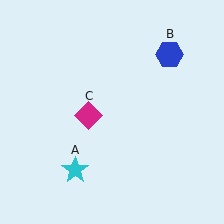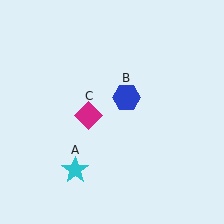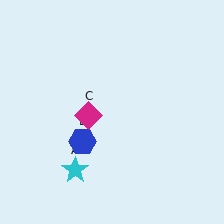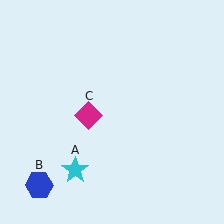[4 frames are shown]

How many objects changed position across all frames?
1 object changed position: blue hexagon (object B).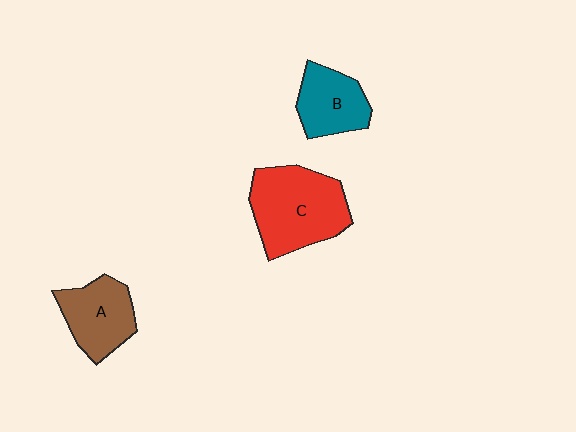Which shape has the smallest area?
Shape B (teal).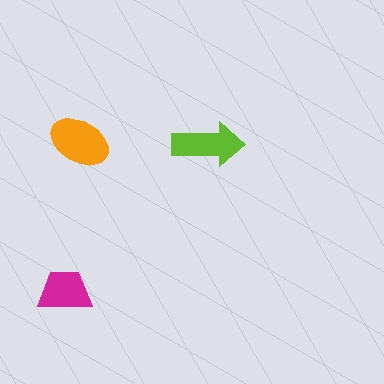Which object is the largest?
The orange ellipse.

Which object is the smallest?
The magenta trapezoid.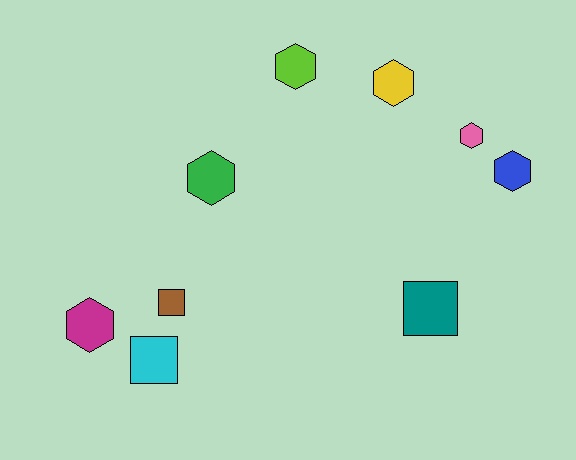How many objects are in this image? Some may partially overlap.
There are 9 objects.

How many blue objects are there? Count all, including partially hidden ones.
There is 1 blue object.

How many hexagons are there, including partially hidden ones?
There are 6 hexagons.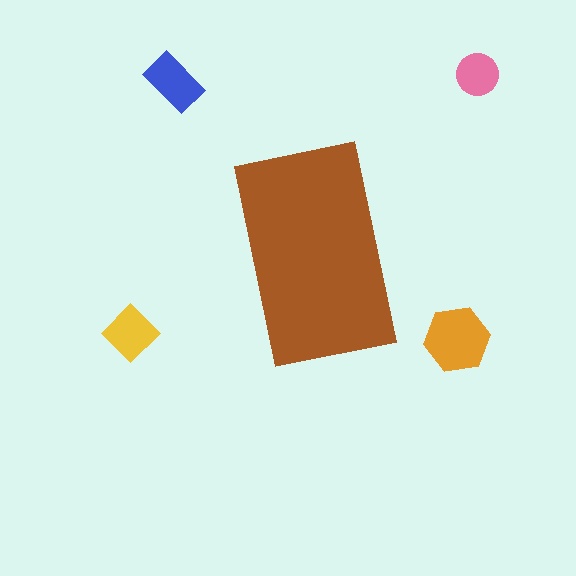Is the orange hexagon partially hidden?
No, the orange hexagon is fully visible.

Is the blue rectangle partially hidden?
No, the blue rectangle is fully visible.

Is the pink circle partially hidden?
No, the pink circle is fully visible.